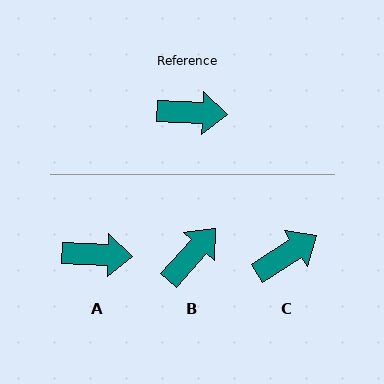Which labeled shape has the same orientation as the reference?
A.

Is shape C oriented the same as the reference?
No, it is off by about 35 degrees.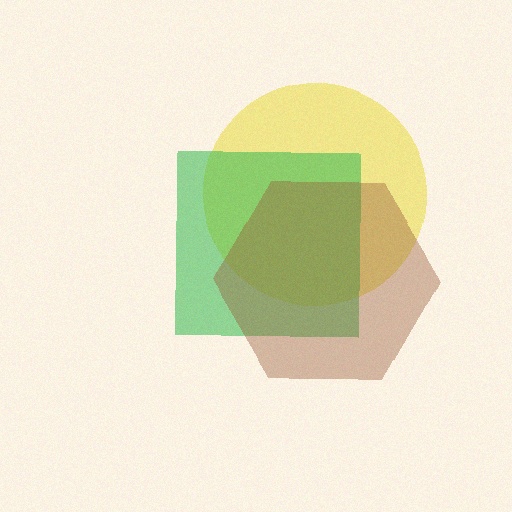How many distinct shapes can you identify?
There are 3 distinct shapes: a yellow circle, a green square, a brown hexagon.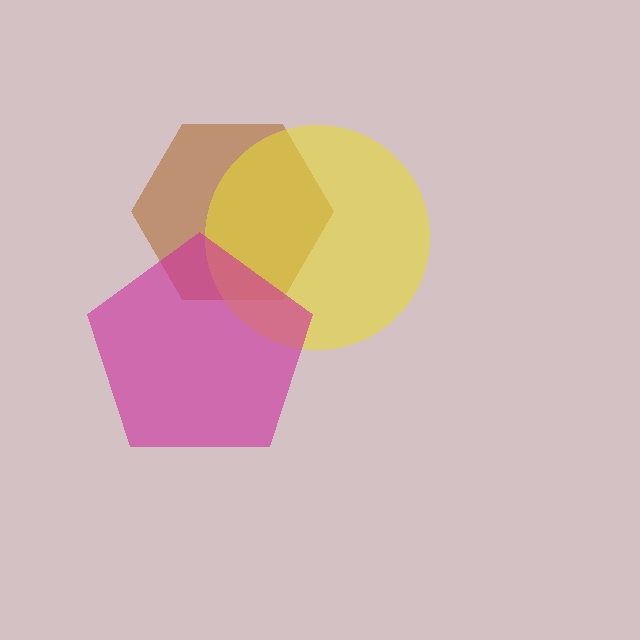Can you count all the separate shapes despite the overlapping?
Yes, there are 3 separate shapes.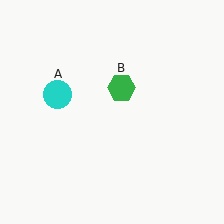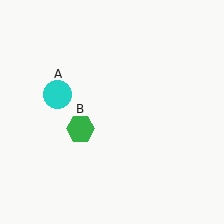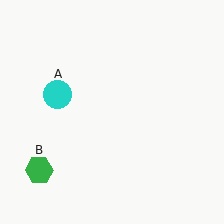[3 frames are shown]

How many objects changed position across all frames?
1 object changed position: green hexagon (object B).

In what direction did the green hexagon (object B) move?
The green hexagon (object B) moved down and to the left.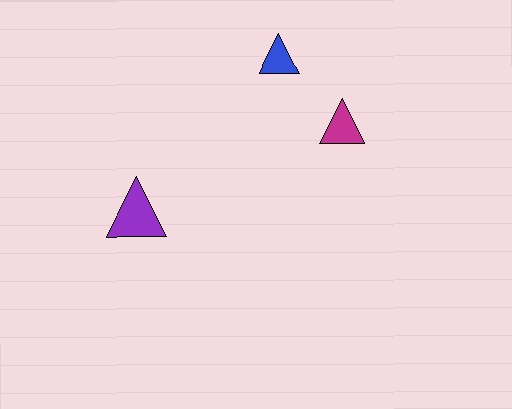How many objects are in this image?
There are 3 objects.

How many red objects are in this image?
There are no red objects.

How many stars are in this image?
There are no stars.